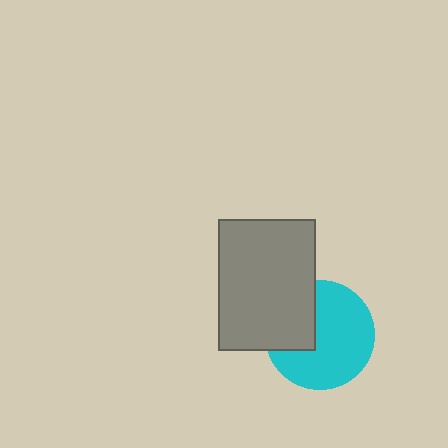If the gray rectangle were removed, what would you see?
You would see the complete cyan circle.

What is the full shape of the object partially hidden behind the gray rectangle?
The partially hidden object is a cyan circle.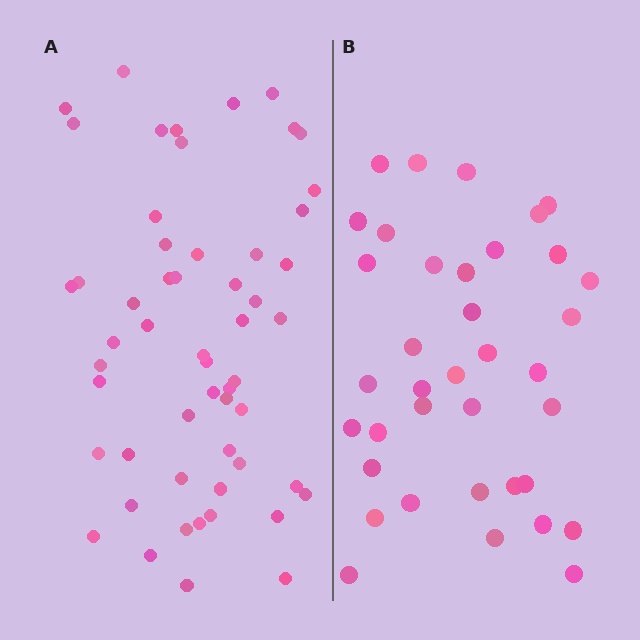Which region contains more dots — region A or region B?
Region A (the left region) has more dots.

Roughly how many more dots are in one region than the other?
Region A has approximately 20 more dots than region B.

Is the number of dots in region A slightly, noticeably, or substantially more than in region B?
Region A has substantially more. The ratio is roughly 1.5 to 1.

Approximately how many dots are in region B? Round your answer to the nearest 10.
About 40 dots. (The exact count is 37, which rounds to 40.)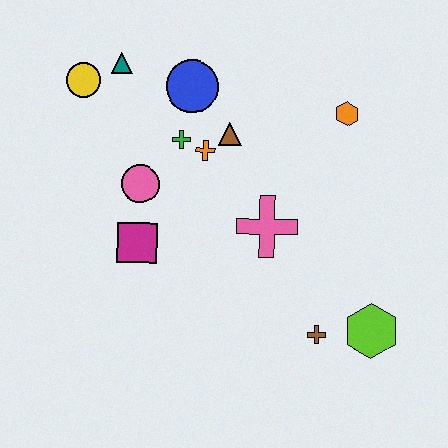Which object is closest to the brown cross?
The lime hexagon is closest to the brown cross.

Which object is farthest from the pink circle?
The lime hexagon is farthest from the pink circle.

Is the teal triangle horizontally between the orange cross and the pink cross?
No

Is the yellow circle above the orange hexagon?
Yes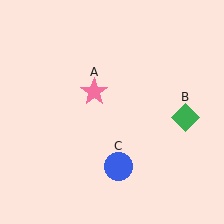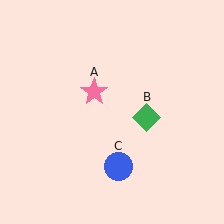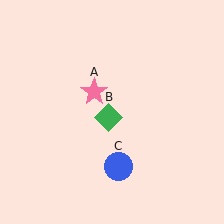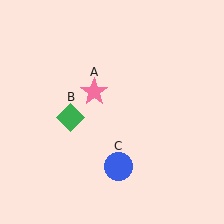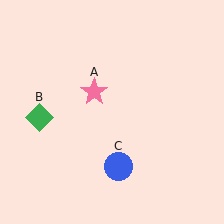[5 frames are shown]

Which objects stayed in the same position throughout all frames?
Pink star (object A) and blue circle (object C) remained stationary.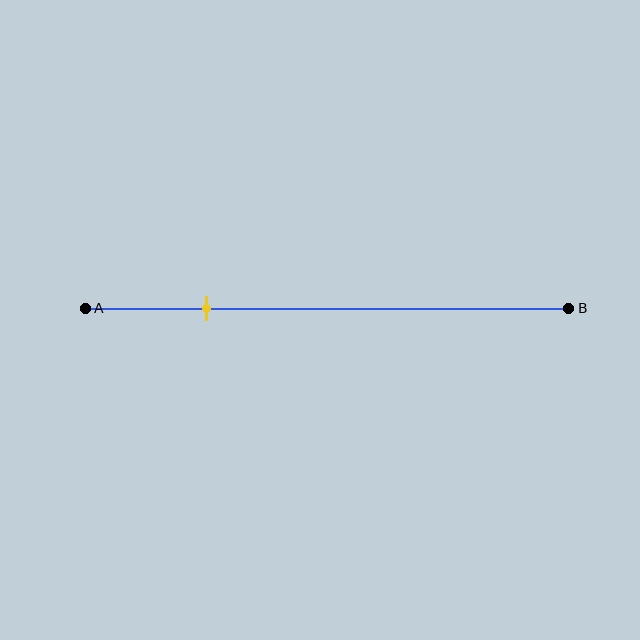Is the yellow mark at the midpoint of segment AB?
No, the mark is at about 25% from A, not at the 50% midpoint.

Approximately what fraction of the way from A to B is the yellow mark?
The yellow mark is approximately 25% of the way from A to B.